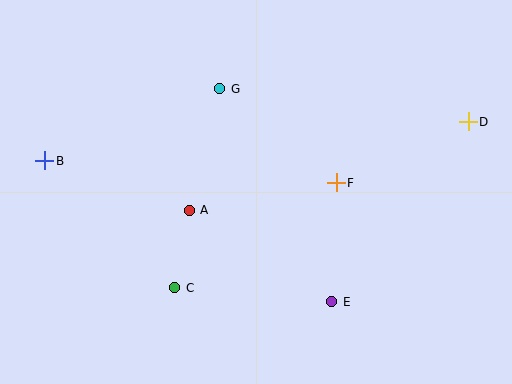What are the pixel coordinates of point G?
Point G is at (220, 89).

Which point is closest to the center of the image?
Point A at (189, 210) is closest to the center.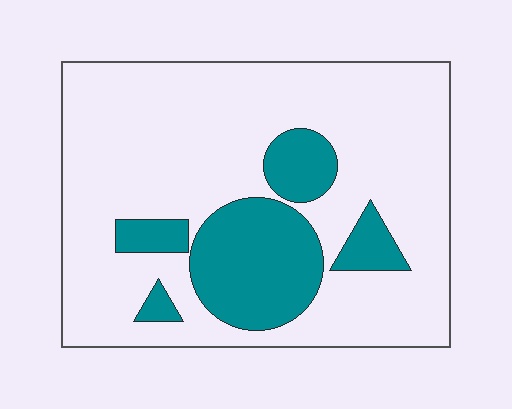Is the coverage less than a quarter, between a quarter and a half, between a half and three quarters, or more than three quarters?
Less than a quarter.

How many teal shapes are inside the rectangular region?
5.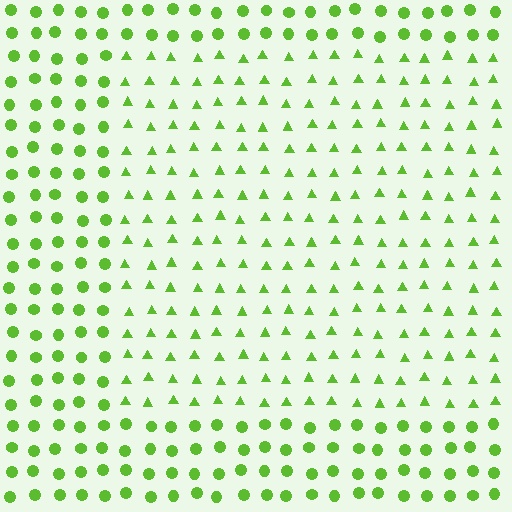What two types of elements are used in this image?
The image uses triangles inside the rectangle region and circles outside it.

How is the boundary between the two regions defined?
The boundary is defined by a change in element shape: triangles inside vs. circles outside. All elements share the same color and spacing.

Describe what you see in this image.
The image is filled with small lime elements arranged in a uniform grid. A rectangle-shaped region contains triangles, while the surrounding area contains circles. The boundary is defined purely by the change in element shape.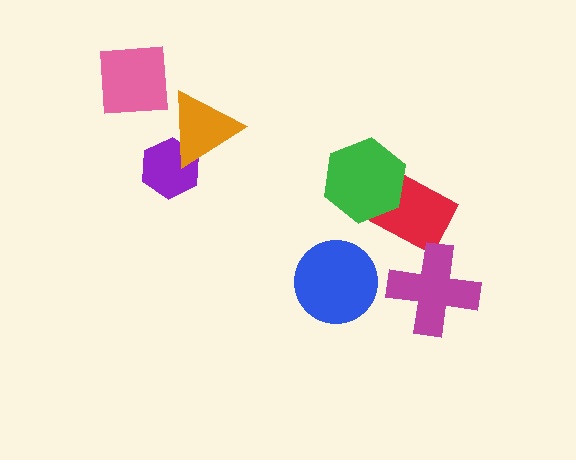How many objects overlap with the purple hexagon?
1 object overlaps with the purple hexagon.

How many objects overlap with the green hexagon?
1 object overlaps with the green hexagon.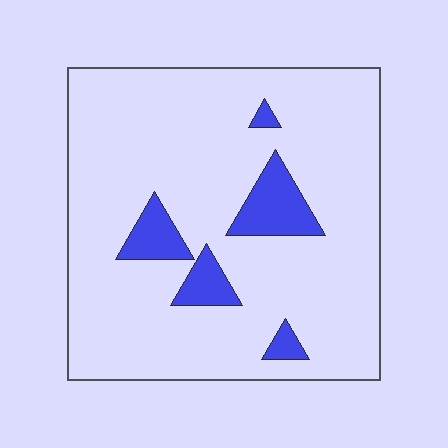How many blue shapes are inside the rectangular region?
5.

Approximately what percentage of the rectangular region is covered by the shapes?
Approximately 10%.